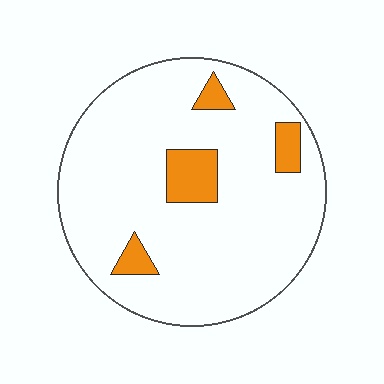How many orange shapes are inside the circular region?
4.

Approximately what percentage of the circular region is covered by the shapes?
Approximately 10%.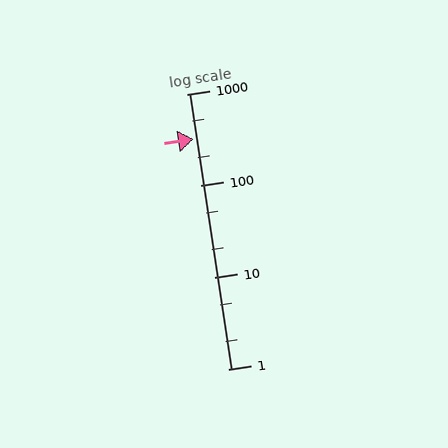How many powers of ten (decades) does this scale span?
The scale spans 3 decades, from 1 to 1000.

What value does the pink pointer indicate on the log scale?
The pointer indicates approximately 320.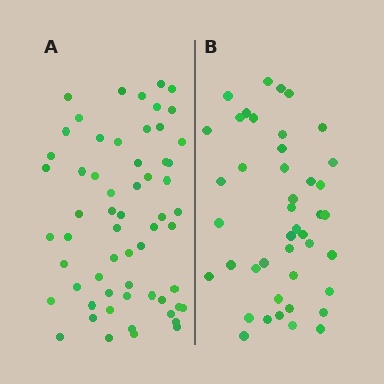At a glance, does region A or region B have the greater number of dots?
Region A (the left region) has more dots.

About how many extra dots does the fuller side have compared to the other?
Region A has approximately 15 more dots than region B.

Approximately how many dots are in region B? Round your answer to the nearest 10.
About 40 dots. (The exact count is 43, which rounds to 40.)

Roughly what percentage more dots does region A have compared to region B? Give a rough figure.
About 40% more.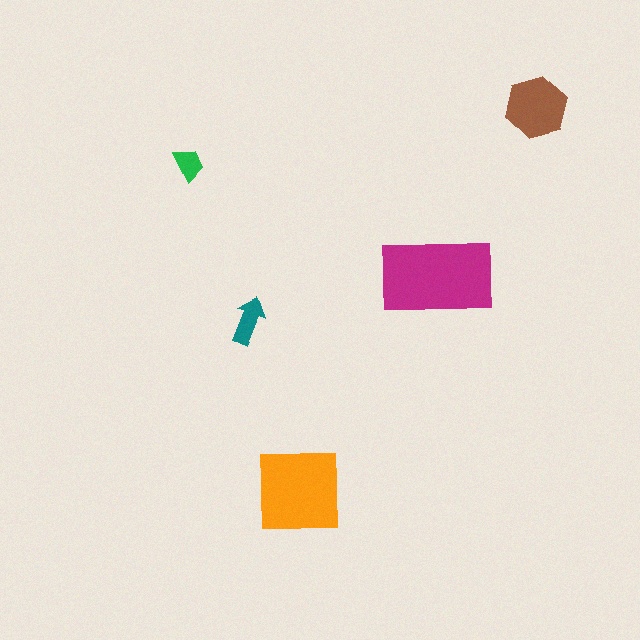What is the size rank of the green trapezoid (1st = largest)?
5th.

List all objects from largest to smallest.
The magenta rectangle, the orange square, the brown hexagon, the teal arrow, the green trapezoid.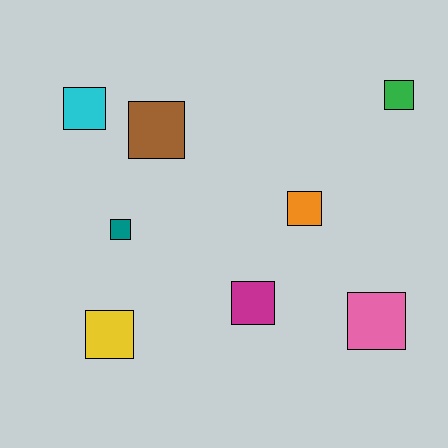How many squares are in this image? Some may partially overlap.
There are 8 squares.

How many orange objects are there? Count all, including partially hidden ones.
There is 1 orange object.